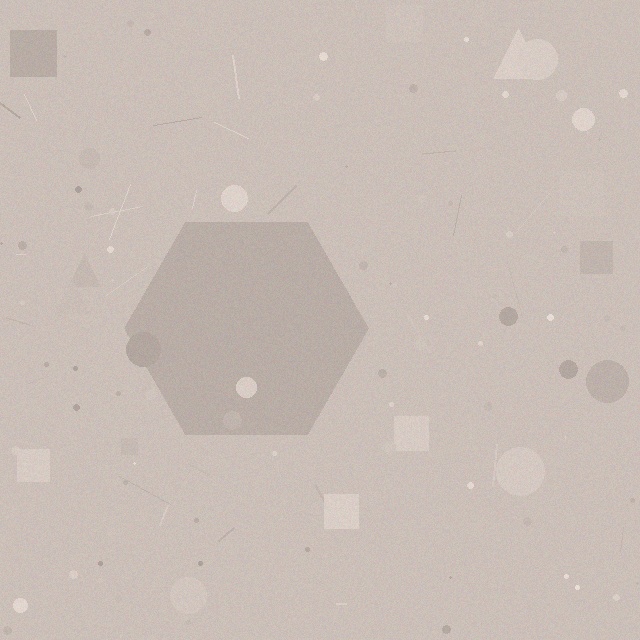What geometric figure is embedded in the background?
A hexagon is embedded in the background.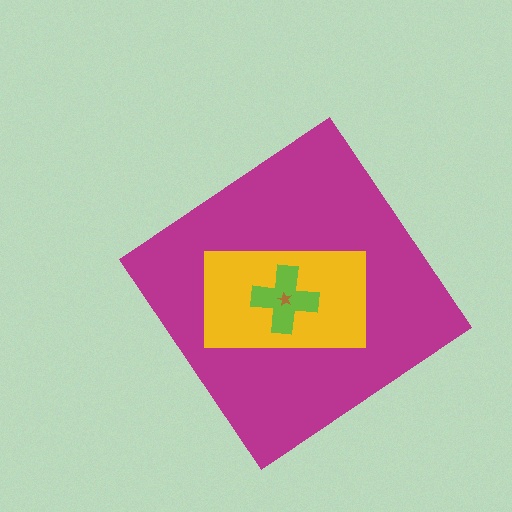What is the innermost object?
The brown star.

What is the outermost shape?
The magenta diamond.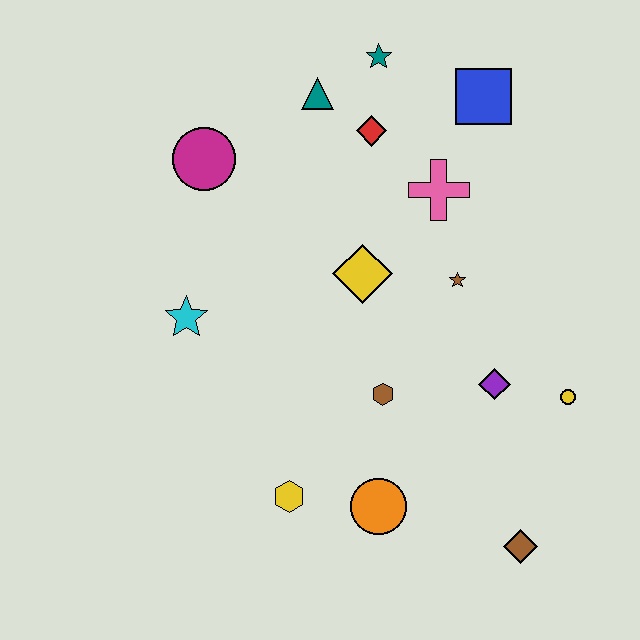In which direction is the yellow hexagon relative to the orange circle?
The yellow hexagon is to the left of the orange circle.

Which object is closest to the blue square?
The pink cross is closest to the blue square.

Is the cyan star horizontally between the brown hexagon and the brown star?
No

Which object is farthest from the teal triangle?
The brown diamond is farthest from the teal triangle.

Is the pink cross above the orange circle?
Yes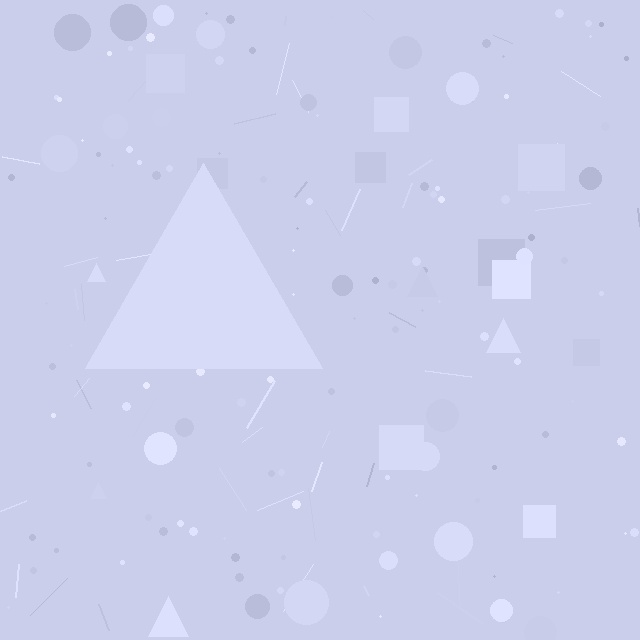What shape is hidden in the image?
A triangle is hidden in the image.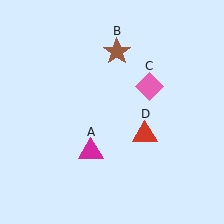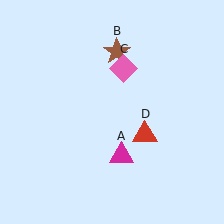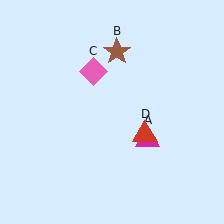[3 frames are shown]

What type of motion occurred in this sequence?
The magenta triangle (object A), pink diamond (object C) rotated counterclockwise around the center of the scene.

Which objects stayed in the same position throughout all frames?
Brown star (object B) and red triangle (object D) remained stationary.